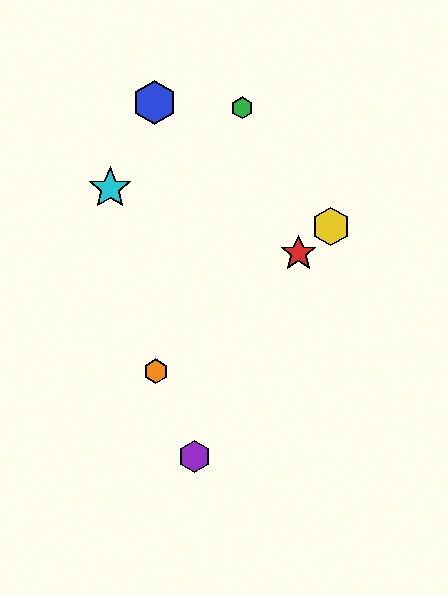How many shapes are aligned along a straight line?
3 shapes (the red star, the yellow hexagon, the orange hexagon) are aligned along a straight line.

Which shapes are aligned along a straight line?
The red star, the yellow hexagon, the orange hexagon are aligned along a straight line.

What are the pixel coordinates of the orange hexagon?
The orange hexagon is at (156, 371).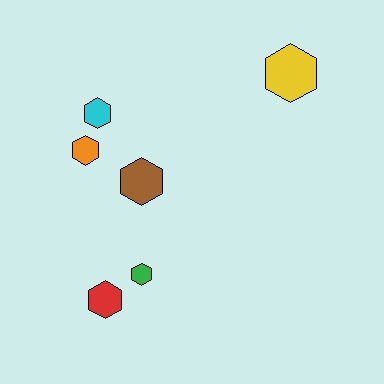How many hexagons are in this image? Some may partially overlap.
There are 6 hexagons.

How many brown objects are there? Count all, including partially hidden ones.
There is 1 brown object.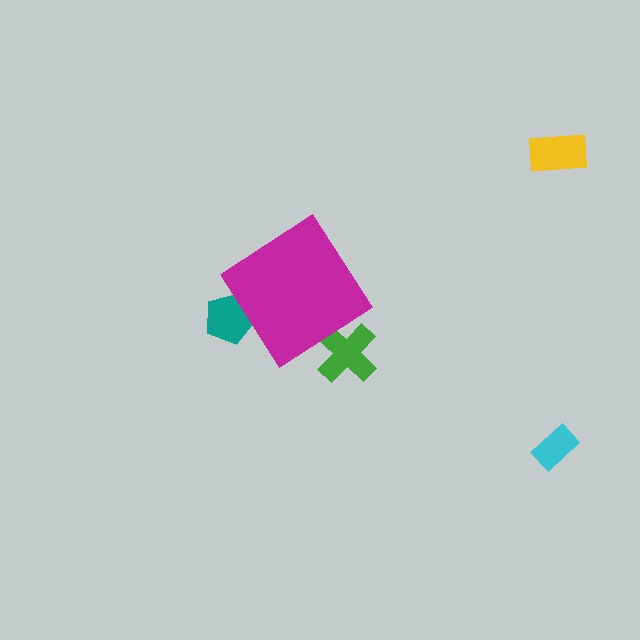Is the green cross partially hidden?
Yes, the green cross is partially hidden behind the magenta diamond.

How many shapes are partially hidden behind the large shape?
2 shapes are partially hidden.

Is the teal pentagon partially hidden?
Yes, the teal pentagon is partially hidden behind the magenta diamond.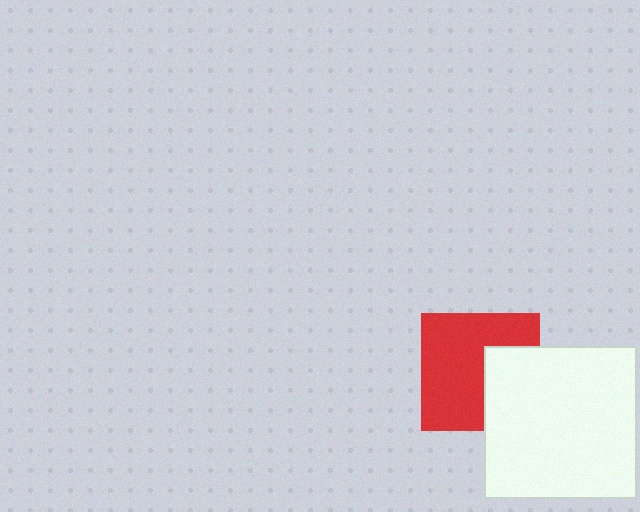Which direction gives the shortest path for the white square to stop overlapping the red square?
Moving right gives the shortest separation.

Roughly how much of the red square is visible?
Most of it is visible (roughly 65%).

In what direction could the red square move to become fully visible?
The red square could move left. That would shift it out from behind the white square entirely.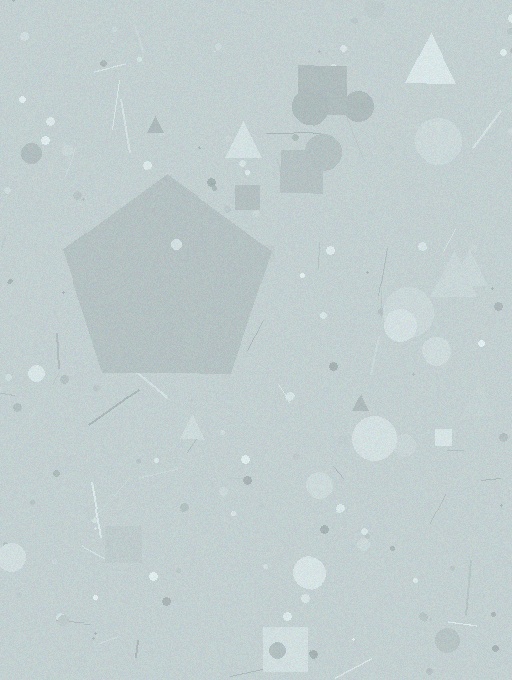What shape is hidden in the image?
A pentagon is hidden in the image.